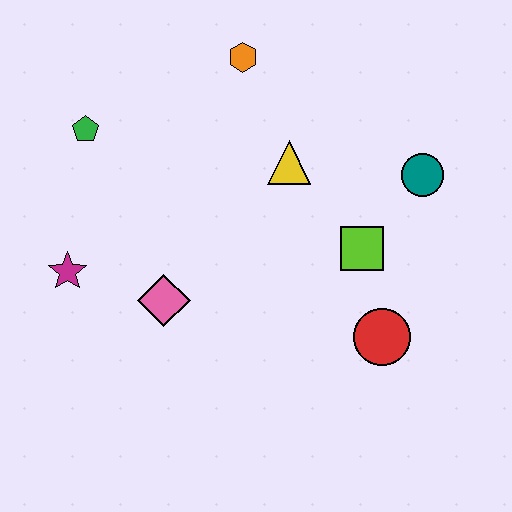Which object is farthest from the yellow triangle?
The magenta star is farthest from the yellow triangle.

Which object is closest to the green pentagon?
The magenta star is closest to the green pentagon.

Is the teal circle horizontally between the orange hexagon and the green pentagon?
No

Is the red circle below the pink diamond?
Yes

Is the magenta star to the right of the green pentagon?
No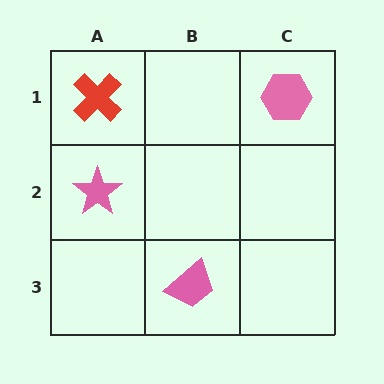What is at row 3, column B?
A pink trapezoid.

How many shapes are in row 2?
1 shape.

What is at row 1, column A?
A red cross.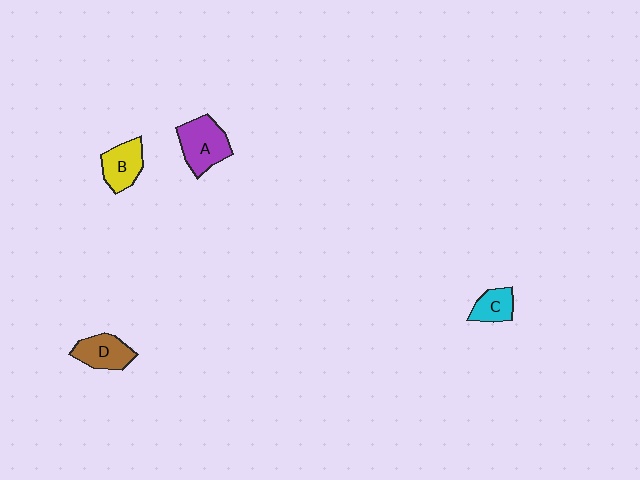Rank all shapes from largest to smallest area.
From largest to smallest: A (purple), D (brown), B (yellow), C (cyan).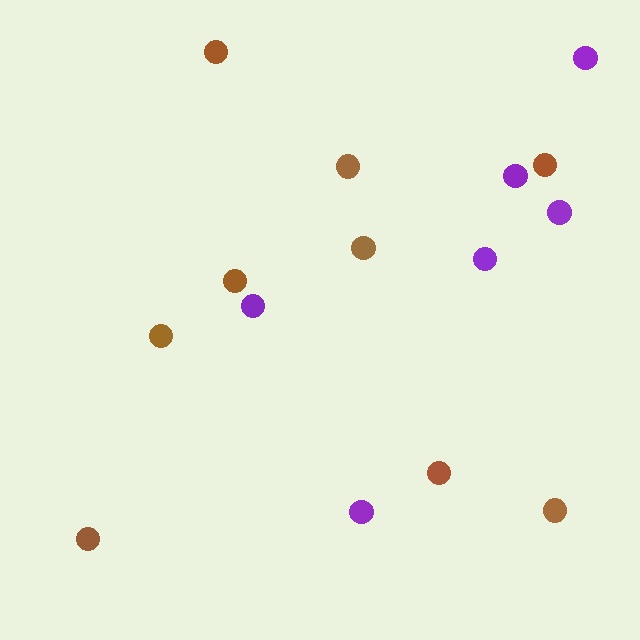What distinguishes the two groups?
There are 2 groups: one group of brown circles (9) and one group of purple circles (6).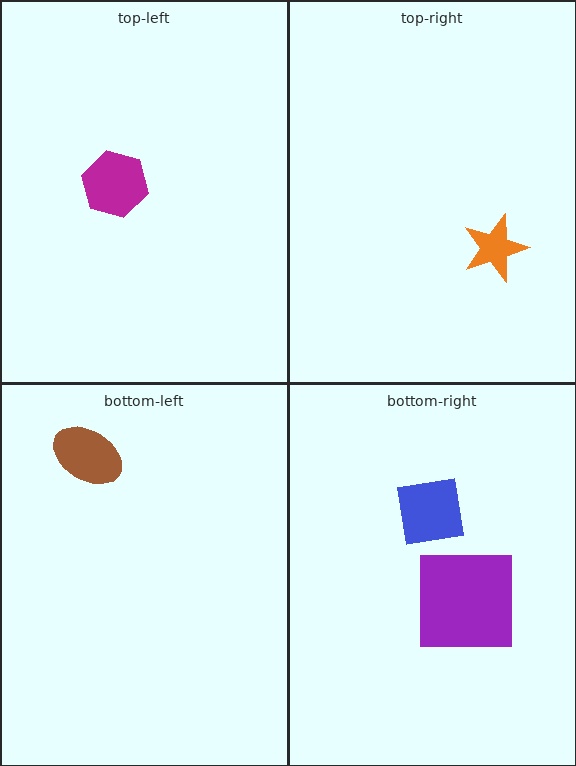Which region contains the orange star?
The top-right region.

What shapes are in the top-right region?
The orange star.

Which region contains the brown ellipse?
The bottom-left region.